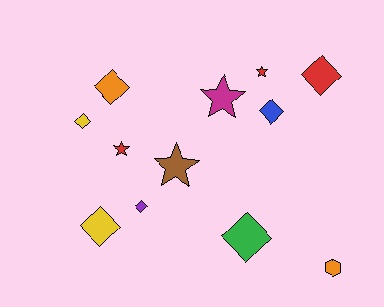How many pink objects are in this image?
There are no pink objects.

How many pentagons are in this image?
There are no pentagons.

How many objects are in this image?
There are 12 objects.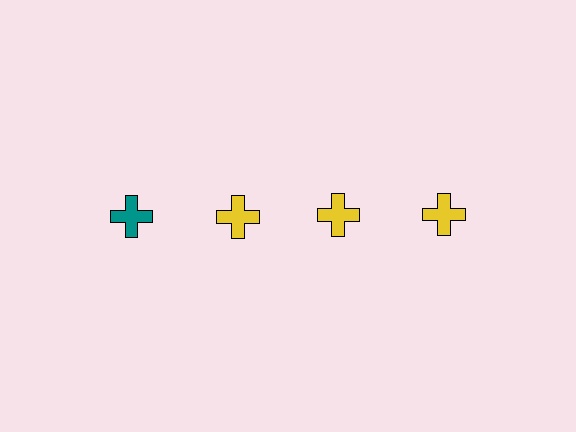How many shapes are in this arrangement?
There are 4 shapes arranged in a grid pattern.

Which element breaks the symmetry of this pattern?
The teal cross in the top row, leftmost column breaks the symmetry. All other shapes are yellow crosses.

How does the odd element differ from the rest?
It has a different color: teal instead of yellow.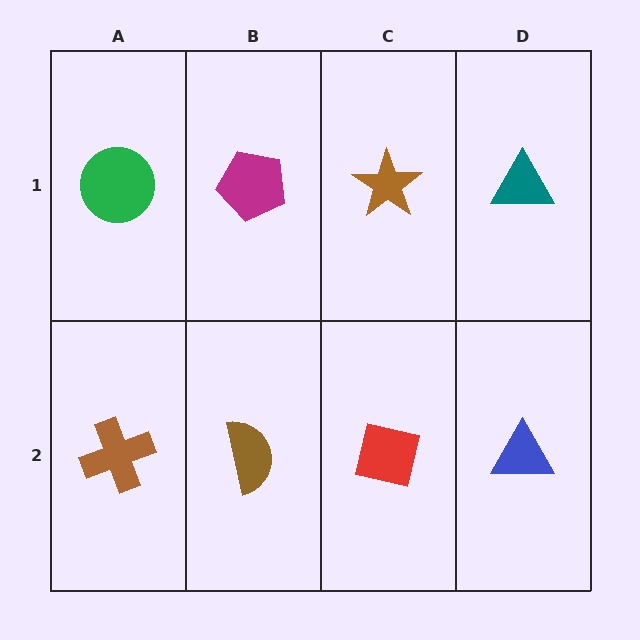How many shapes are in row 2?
4 shapes.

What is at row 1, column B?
A magenta pentagon.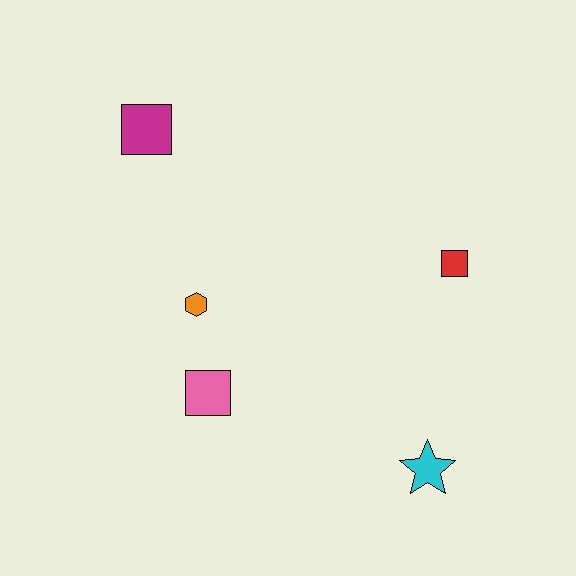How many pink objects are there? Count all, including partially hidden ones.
There is 1 pink object.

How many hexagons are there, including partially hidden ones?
There is 1 hexagon.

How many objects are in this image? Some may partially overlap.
There are 5 objects.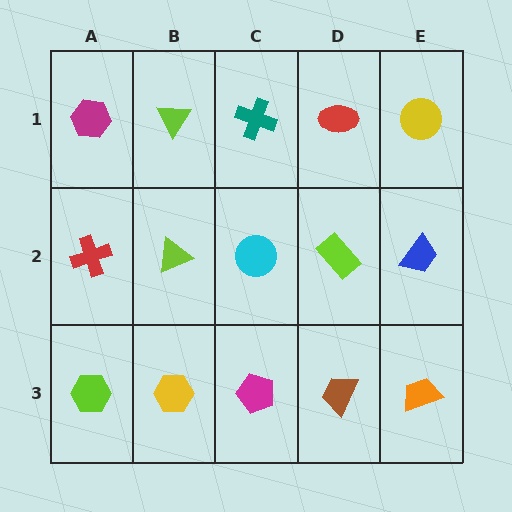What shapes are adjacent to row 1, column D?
A lime rectangle (row 2, column D), a teal cross (row 1, column C), a yellow circle (row 1, column E).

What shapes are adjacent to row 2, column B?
A lime triangle (row 1, column B), a yellow hexagon (row 3, column B), a red cross (row 2, column A), a cyan circle (row 2, column C).